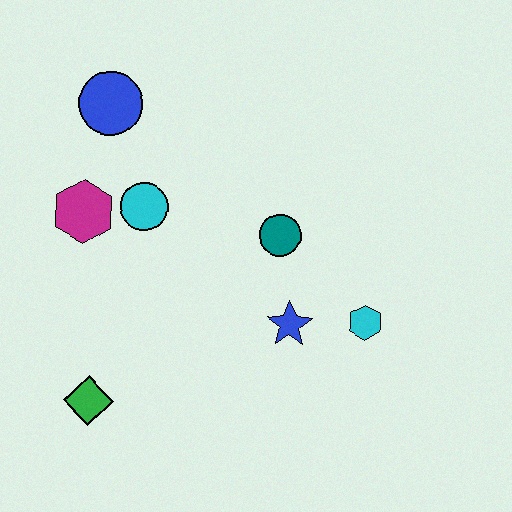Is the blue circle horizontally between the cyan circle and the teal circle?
No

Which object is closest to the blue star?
The cyan hexagon is closest to the blue star.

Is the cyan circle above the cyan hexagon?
Yes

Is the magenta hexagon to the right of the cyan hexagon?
No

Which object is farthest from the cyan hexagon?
The blue circle is farthest from the cyan hexagon.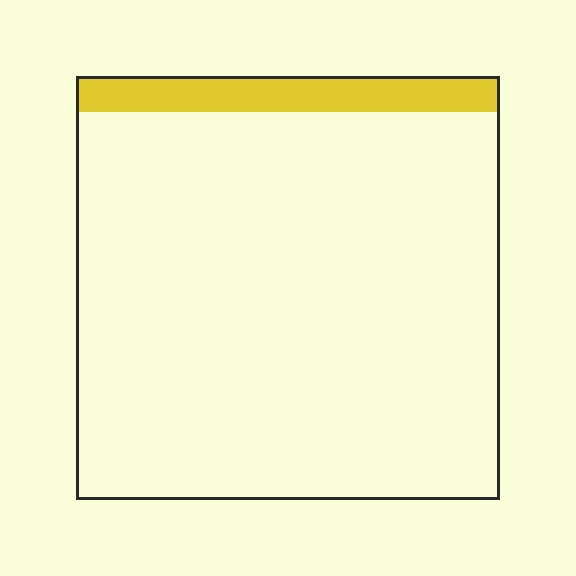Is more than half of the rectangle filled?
No.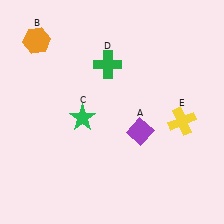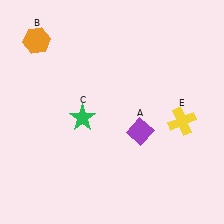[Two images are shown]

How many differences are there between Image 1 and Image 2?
There is 1 difference between the two images.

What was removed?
The green cross (D) was removed in Image 2.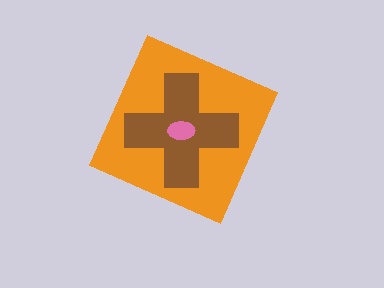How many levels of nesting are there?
3.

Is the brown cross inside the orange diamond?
Yes.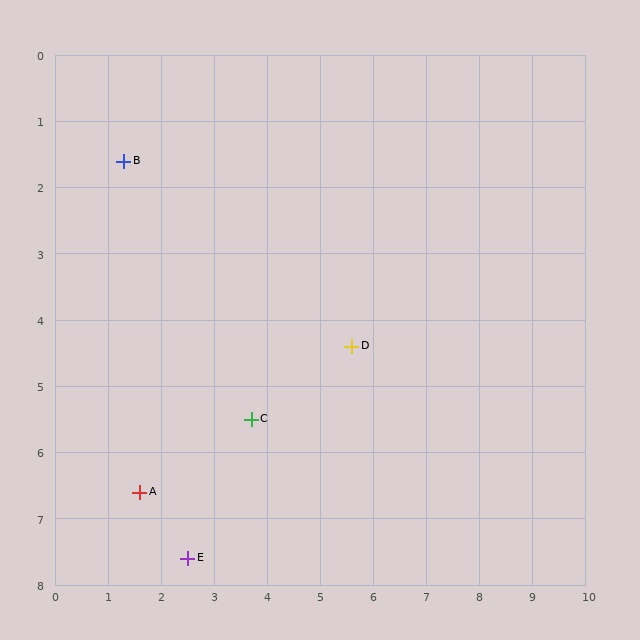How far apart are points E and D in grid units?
Points E and D are about 4.5 grid units apart.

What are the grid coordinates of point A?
Point A is at approximately (1.6, 6.6).